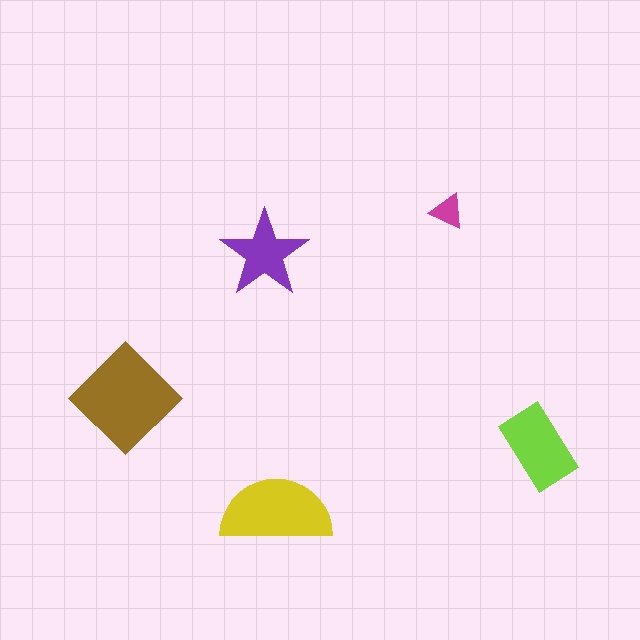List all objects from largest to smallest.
The brown diamond, the yellow semicircle, the lime rectangle, the purple star, the magenta triangle.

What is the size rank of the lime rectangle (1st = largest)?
3rd.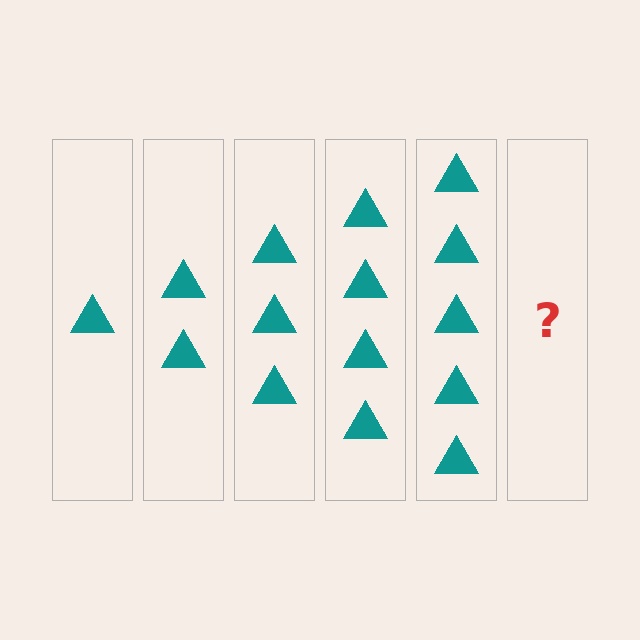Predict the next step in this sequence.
The next step is 6 triangles.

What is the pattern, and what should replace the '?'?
The pattern is that each step adds one more triangle. The '?' should be 6 triangles.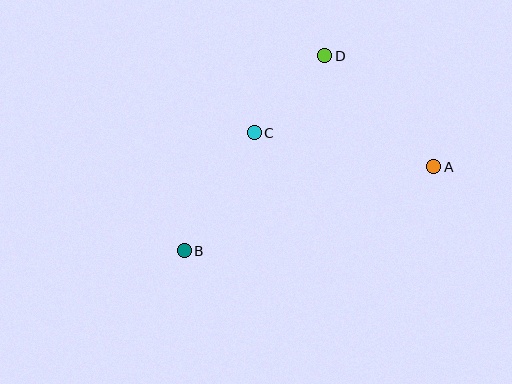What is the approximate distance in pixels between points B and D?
The distance between B and D is approximately 241 pixels.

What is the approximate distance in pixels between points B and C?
The distance between B and C is approximately 137 pixels.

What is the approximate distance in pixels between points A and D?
The distance between A and D is approximately 156 pixels.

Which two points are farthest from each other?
Points A and B are farthest from each other.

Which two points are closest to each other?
Points C and D are closest to each other.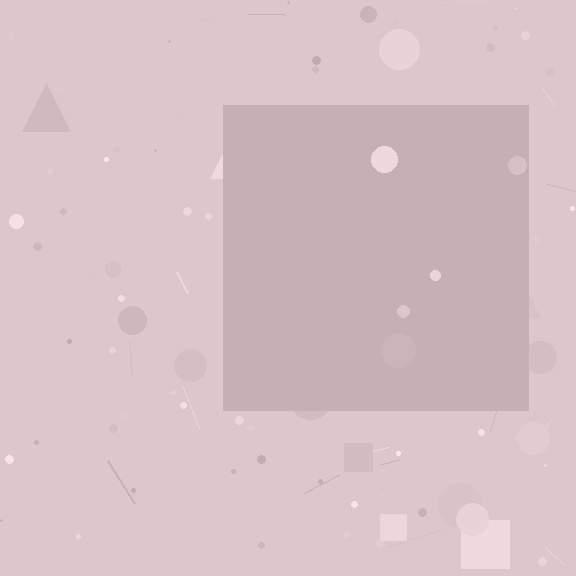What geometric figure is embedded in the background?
A square is embedded in the background.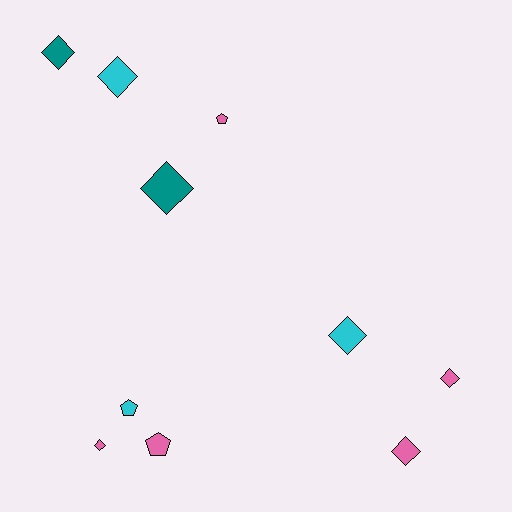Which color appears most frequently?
Pink, with 5 objects.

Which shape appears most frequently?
Diamond, with 7 objects.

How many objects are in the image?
There are 10 objects.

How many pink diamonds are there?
There are 3 pink diamonds.